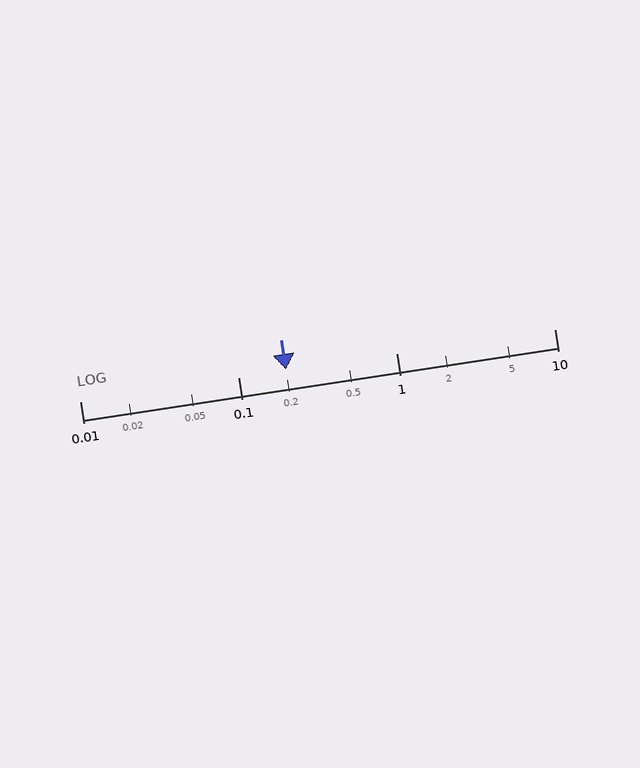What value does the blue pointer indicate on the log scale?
The pointer indicates approximately 0.2.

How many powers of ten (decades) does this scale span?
The scale spans 3 decades, from 0.01 to 10.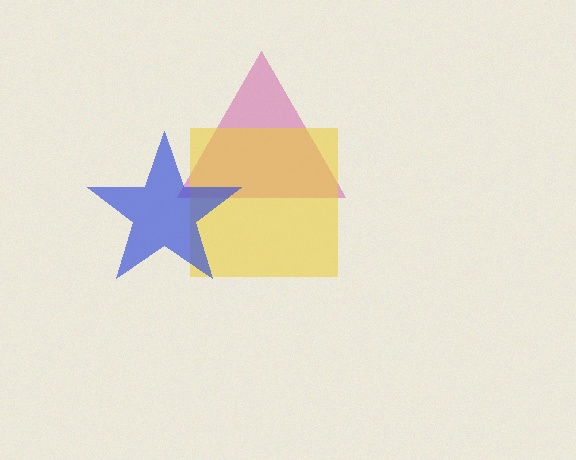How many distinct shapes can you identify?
There are 3 distinct shapes: a magenta triangle, a yellow square, a blue star.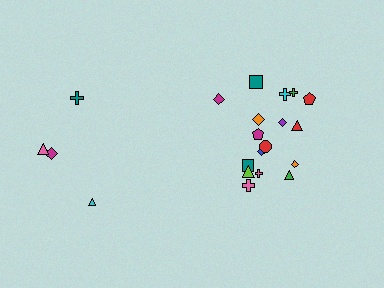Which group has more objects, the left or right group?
The right group.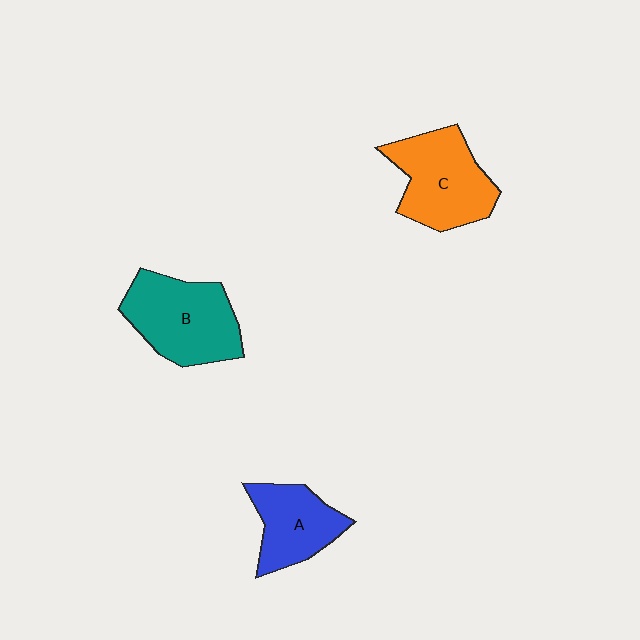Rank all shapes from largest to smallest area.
From largest to smallest: B (teal), C (orange), A (blue).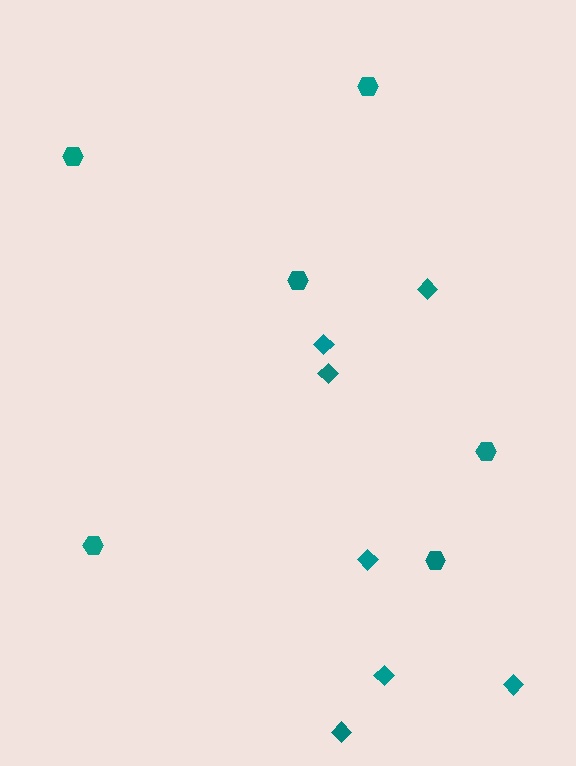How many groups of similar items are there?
There are 2 groups: one group of hexagons (6) and one group of diamonds (7).